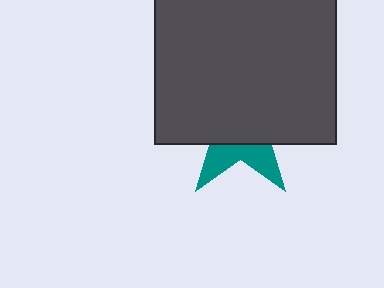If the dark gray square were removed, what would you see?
You would see the complete teal star.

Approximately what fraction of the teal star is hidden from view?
Roughly 70% of the teal star is hidden behind the dark gray square.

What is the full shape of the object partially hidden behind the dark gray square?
The partially hidden object is a teal star.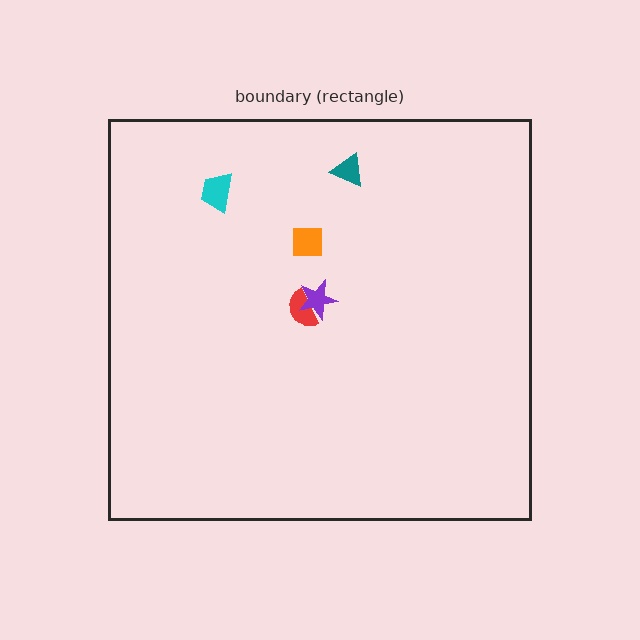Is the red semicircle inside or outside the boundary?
Inside.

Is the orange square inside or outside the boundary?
Inside.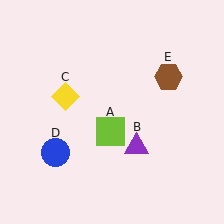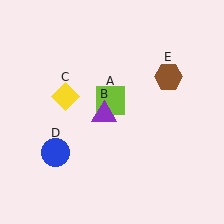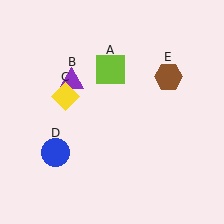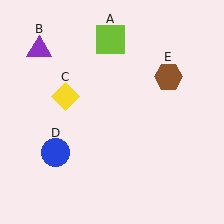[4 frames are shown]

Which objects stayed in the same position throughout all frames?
Yellow diamond (object C) and blue circle (object D) and brown hexagon (object E) remained stationary.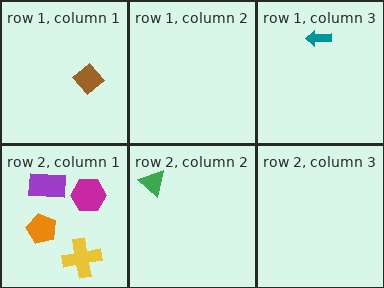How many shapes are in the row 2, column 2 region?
1.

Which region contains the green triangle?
The row 2, column 2 region.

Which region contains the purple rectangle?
The row 2, column 1 region.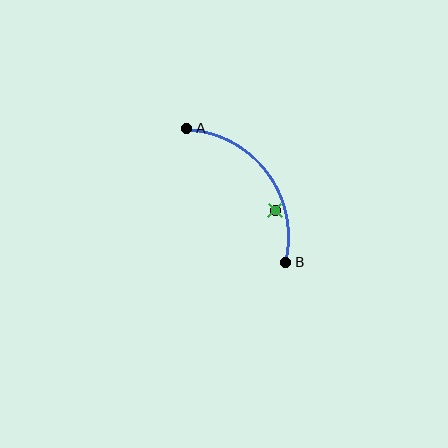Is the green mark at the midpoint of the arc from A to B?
No — the green mark does not lie on the arc at all. It sits slightly inside the curve.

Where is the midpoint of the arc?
The arc midpoint is the point on the curve farthest from the straight line joining A and B. It sits above and to the right of that line.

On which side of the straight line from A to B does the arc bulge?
The arc bulges above and to the right of the straight line connecting A and B.